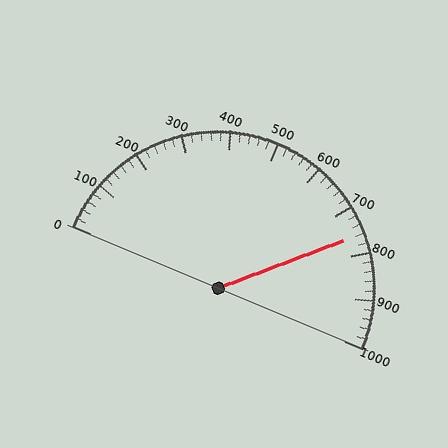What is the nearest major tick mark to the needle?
The nearest major tick mark is 800.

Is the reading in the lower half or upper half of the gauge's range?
The reading is in the upper half of the range (0 to 1000).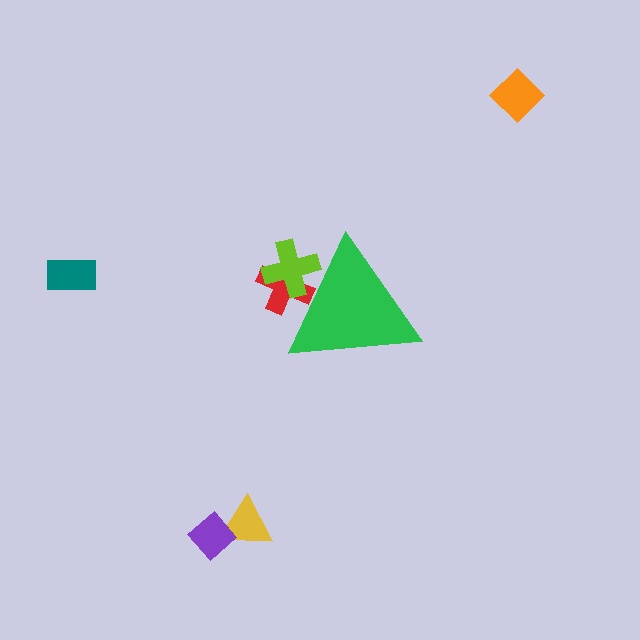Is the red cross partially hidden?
Yes, the red cross is partially hidden behind the green triangle.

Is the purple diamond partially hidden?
No, the purple diamond is fully visible.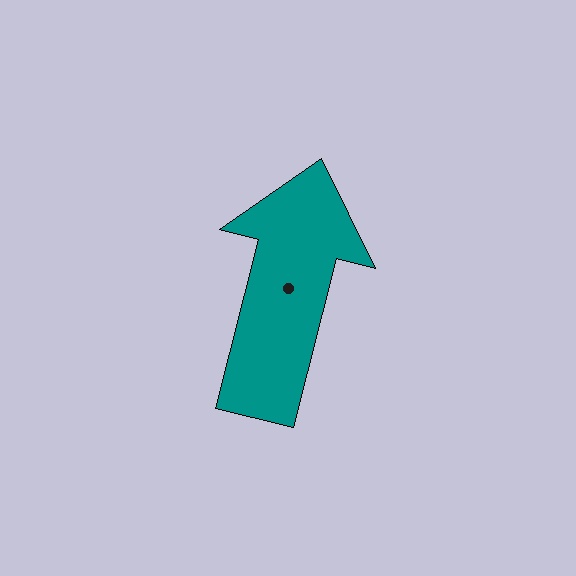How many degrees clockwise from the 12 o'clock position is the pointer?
Approximately 14 degrees.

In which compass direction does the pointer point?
North.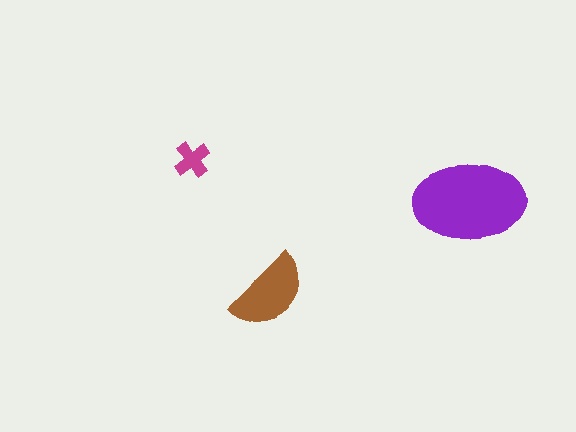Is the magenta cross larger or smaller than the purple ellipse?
Smaller.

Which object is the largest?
The purple ellipse.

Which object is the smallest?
The magenta cross.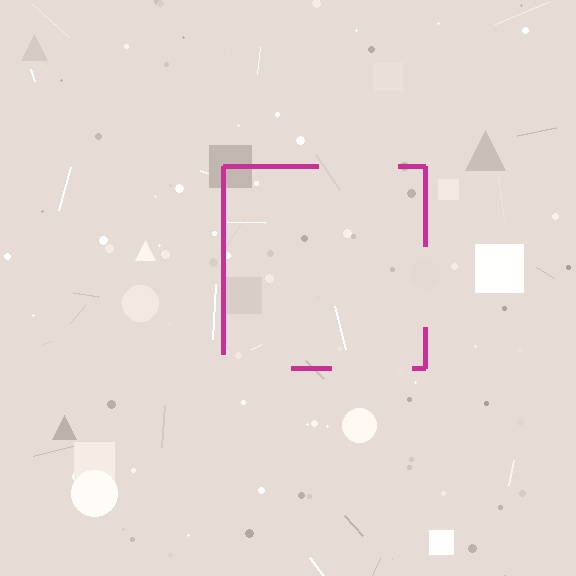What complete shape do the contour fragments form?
The contour fragments form a square.